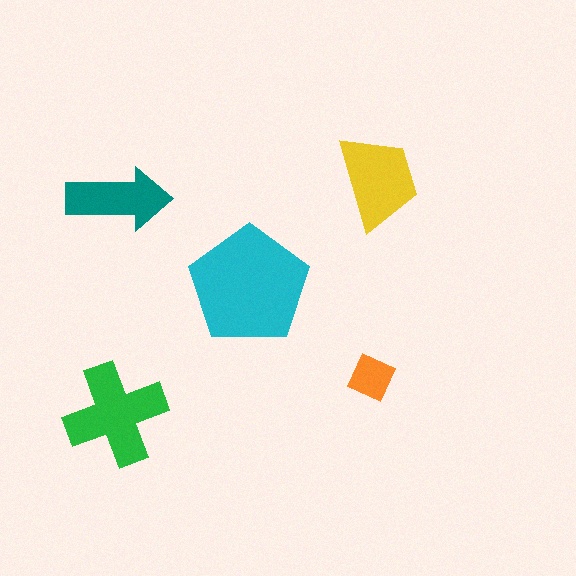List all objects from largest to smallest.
The cyan pentagon, the green cross, the yellow trapezoid, the teal arrow, the orange diamond.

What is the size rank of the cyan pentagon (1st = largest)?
1st.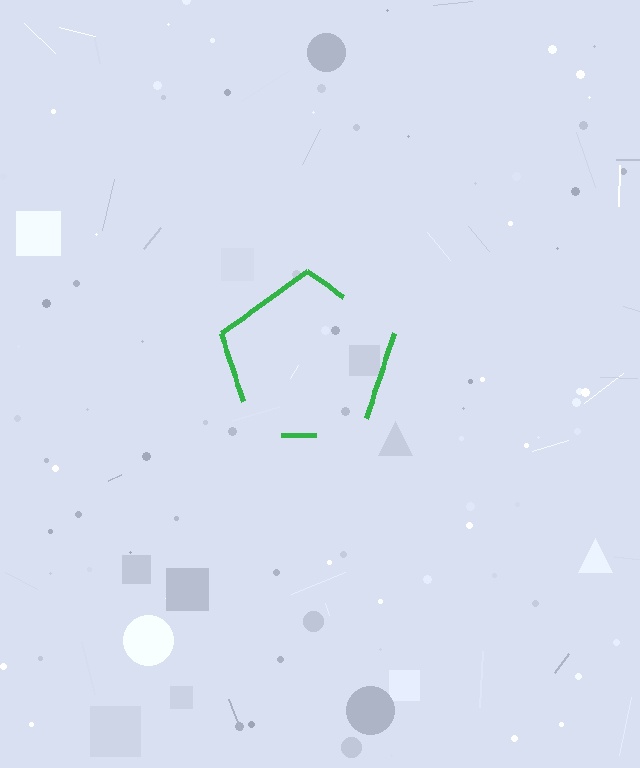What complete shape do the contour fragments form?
The contour fragments form a pentagon.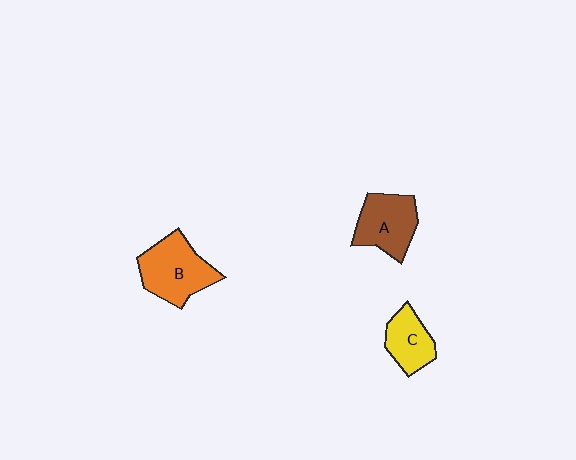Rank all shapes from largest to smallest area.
From largest to smallest: B (orange), A (brown), C (yellow).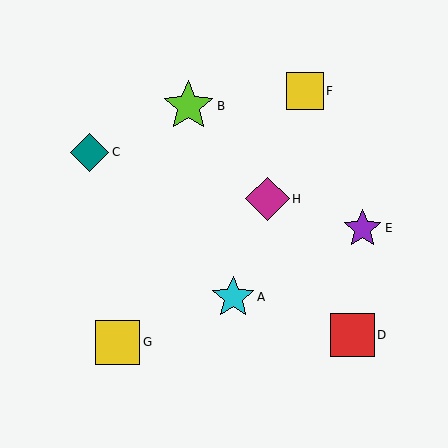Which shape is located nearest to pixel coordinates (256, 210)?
The magenta diamond (labeled H) at (268, 199) is nearest to that location.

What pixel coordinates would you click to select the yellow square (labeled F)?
Click at (305, 91) to select the yellow square F.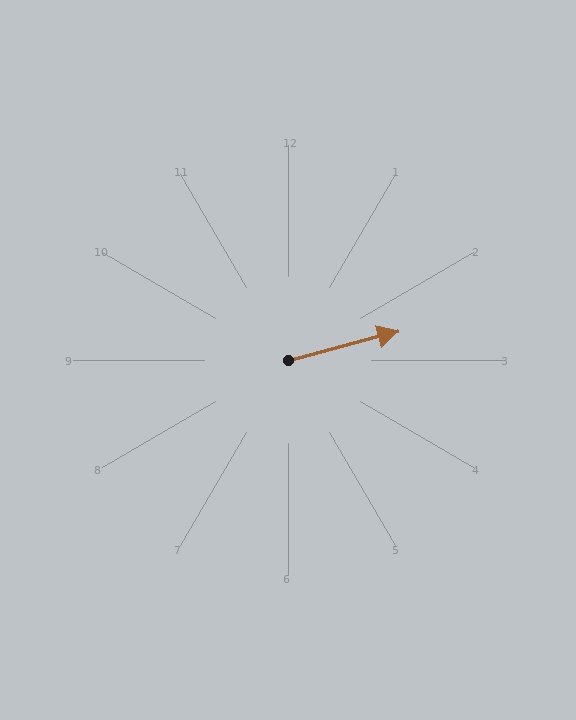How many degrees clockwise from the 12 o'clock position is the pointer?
Approximately 75 degrees.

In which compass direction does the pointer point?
East.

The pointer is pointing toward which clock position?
Roughly 3 o'clock.